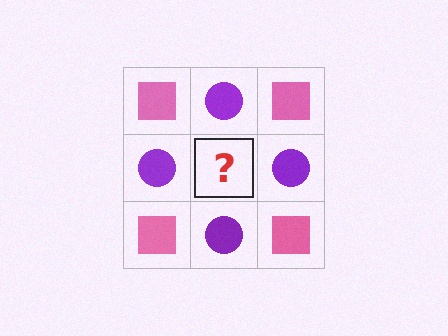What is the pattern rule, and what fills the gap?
The rule is that it alternates pink square and purple circle in a checkerboard pattern. The gap should be filled with a pink square.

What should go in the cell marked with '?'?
The missing cell should contain a pink square.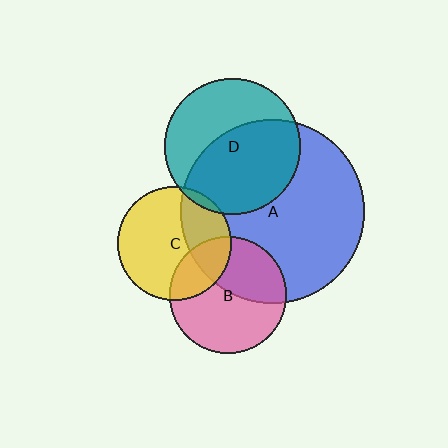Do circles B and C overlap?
Yes.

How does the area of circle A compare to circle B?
Approximately 2.5 times.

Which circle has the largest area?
Circle A (blue).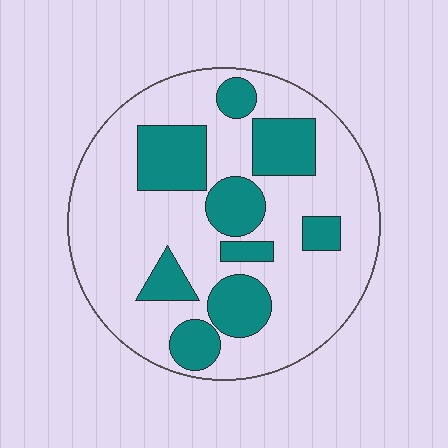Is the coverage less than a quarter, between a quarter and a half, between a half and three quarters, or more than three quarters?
Between a quarter and a half.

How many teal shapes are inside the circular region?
9.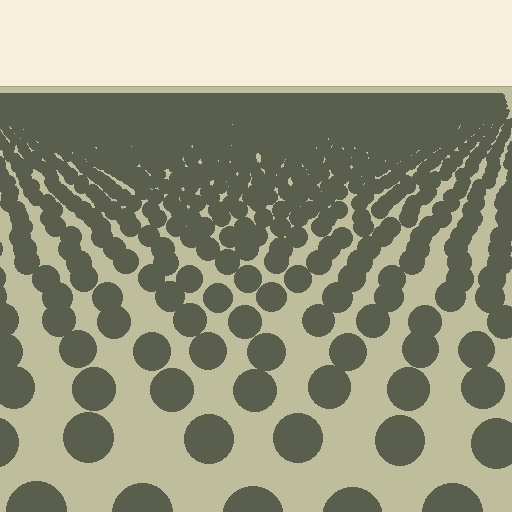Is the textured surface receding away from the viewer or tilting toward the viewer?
The surface is receding away from the viewer. Texture elements get smaller and denser toward the top.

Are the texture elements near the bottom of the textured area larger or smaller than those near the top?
Larger. Near the bottom, elements are closer to the viewer and appear at a bigger on-screen size.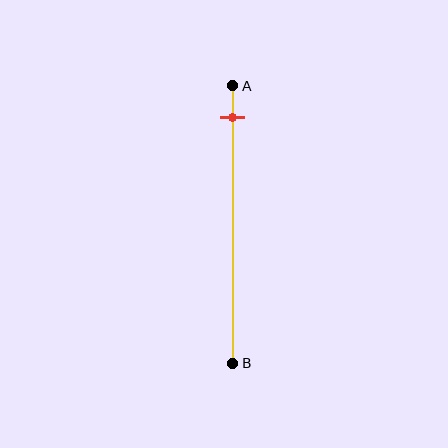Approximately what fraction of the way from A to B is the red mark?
The red mark is approximately 10% of the way from A to B.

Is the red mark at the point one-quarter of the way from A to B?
No, the mark is at about 10% from A, not at the 25% one-quarter point.